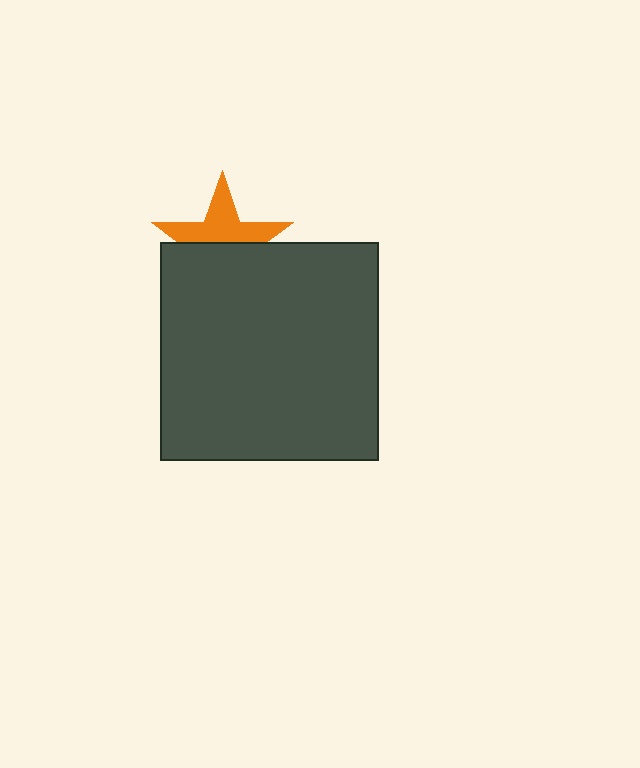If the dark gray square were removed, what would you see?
You would see the complete orange star.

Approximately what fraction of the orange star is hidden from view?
Roughly 50% of the orange star is hidden behind the dark gray square.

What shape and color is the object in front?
The object in front is a dark gray square.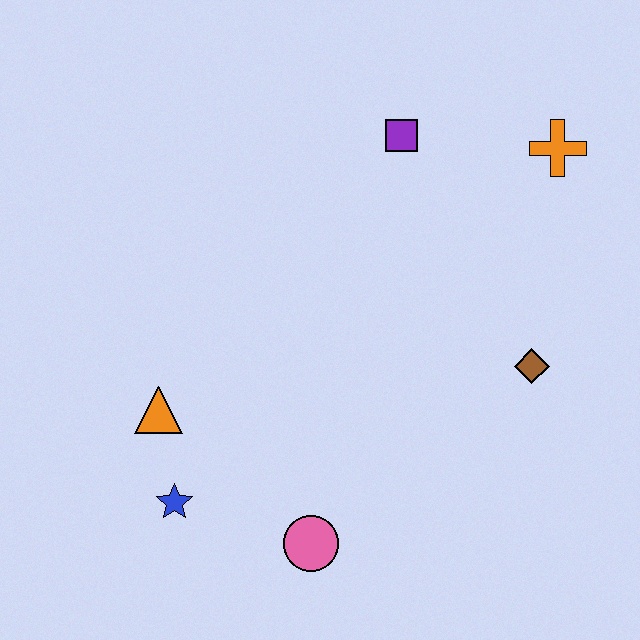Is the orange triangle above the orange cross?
No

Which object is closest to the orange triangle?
The blue star is closest to the orange triangle.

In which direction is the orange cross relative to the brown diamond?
The orange cross is above the brown diamond.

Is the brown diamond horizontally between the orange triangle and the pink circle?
No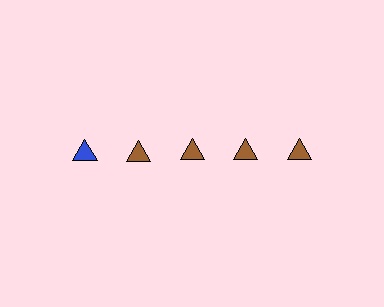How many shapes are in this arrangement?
There are 5 shapes arranged in a grid pattern.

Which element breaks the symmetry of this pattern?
The blue triangle in the top row, leftmost column breaks the symmetry. All other shapes are brown triangles.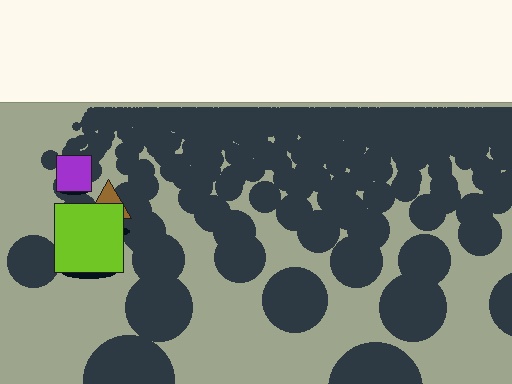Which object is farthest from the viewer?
The purple square is farthest from the viewer. It appears smaller and the ground texture around it is denser.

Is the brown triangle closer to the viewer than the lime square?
No. The lime square is closer — you can tell from the texture gradient: the ground texture is coarser near it.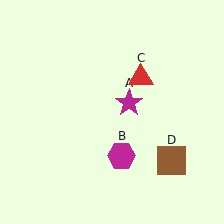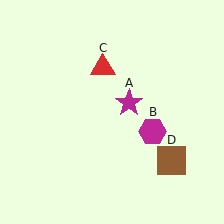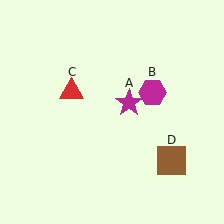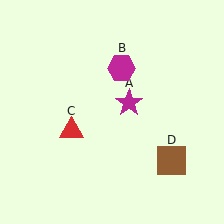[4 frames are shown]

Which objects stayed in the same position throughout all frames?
Magenta star (object A) and brown square (object D) remained stationary.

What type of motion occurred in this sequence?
The magenta hexagon (object B), red triangle (object C) rotated counterclockwise around the center of the scene.